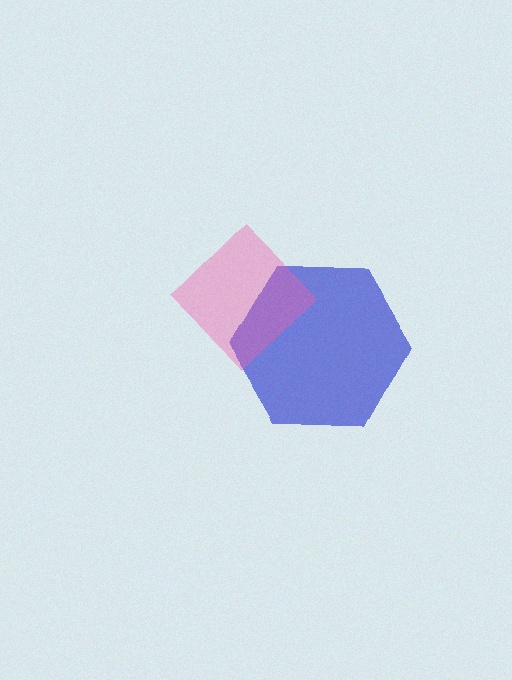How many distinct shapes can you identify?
There are 2 distinct shapes: a blue hexagon, a pink diamond.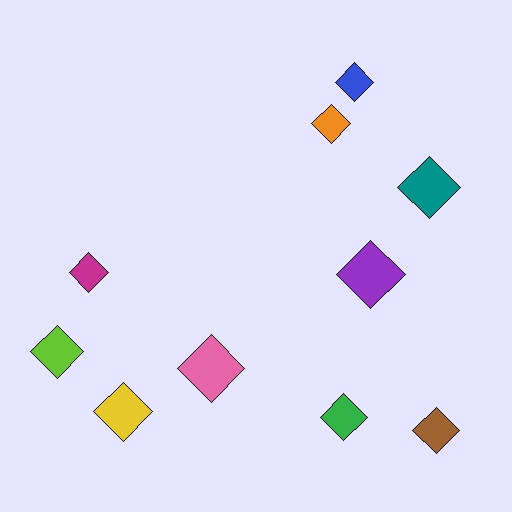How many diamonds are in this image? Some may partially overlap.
There are 10 diamonds.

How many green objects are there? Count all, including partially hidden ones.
There is 1 green object.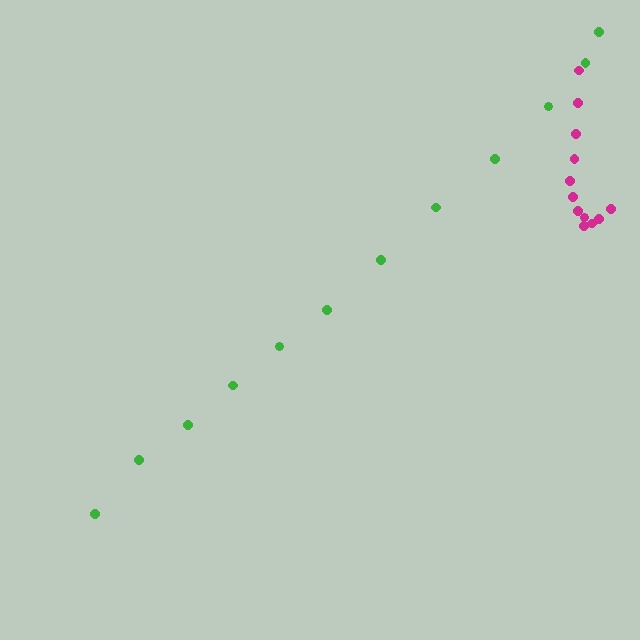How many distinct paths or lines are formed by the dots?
There are 2 distinct paths.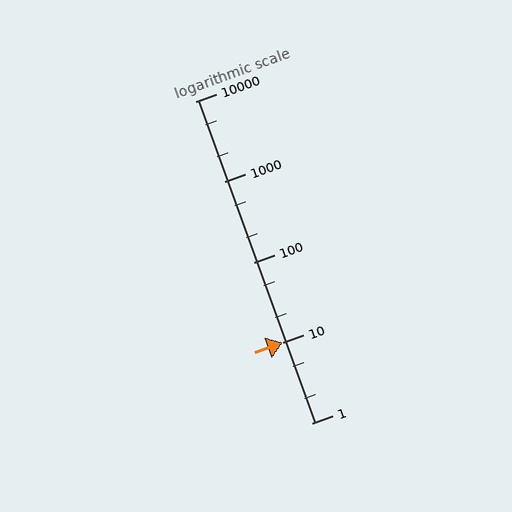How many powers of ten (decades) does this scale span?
The scale spans 4 decades, from 1 to 10000.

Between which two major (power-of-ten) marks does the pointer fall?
The pointer is between 1 and 10.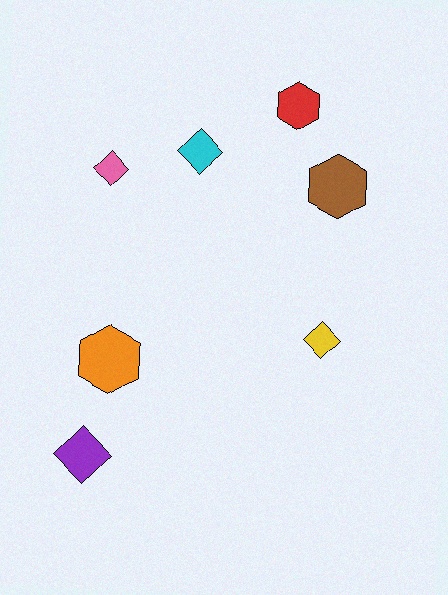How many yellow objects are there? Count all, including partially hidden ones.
There is 1 yellow object.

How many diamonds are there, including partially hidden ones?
There are 4 diamonds.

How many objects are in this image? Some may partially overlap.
There are 7 objects.